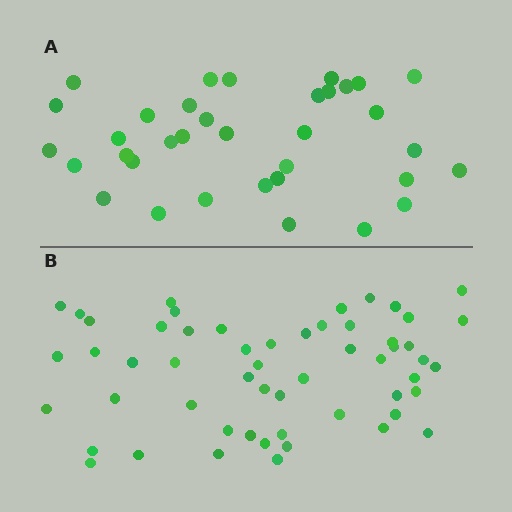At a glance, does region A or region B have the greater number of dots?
Region B (the bottom region) has more dots.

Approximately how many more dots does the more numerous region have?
Region B has approximately 20 more dots than region A.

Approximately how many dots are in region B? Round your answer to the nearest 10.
About 60 dots. (The exact count is 55, which rounds to 60.)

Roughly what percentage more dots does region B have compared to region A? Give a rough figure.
About 55% more.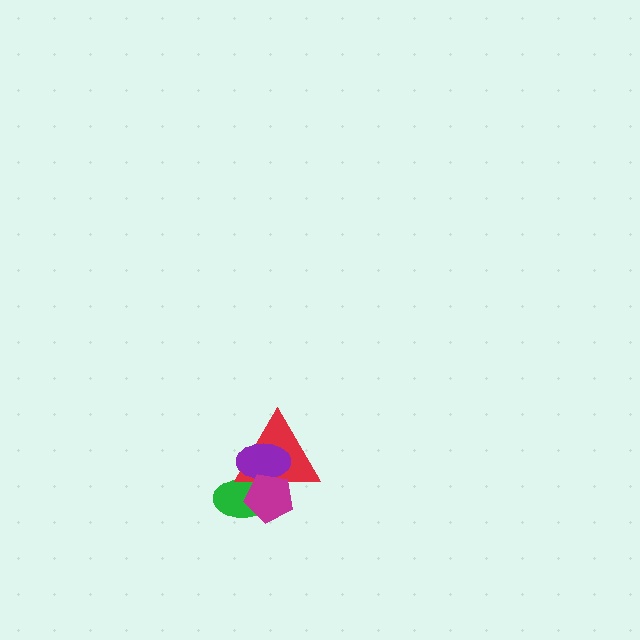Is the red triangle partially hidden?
Yes, it is partially covered by another shape.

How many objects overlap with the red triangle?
3 objects overlap with the red triangle.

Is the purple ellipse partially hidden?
Yes, it is partially covered by another shape.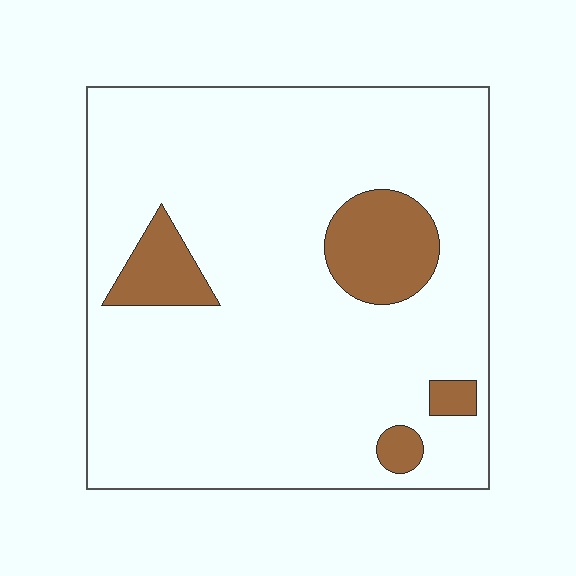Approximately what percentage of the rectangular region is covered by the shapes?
Approximately 10%.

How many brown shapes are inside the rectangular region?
4.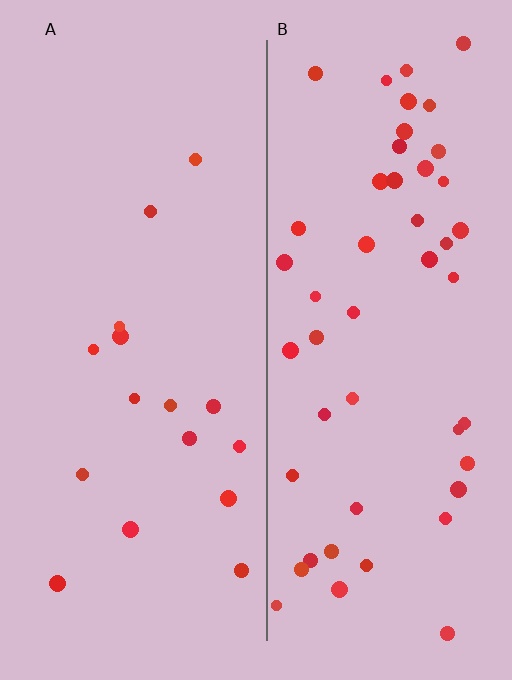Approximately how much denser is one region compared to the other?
Approximately 3.0× — region B over region A.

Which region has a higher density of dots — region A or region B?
B (the right).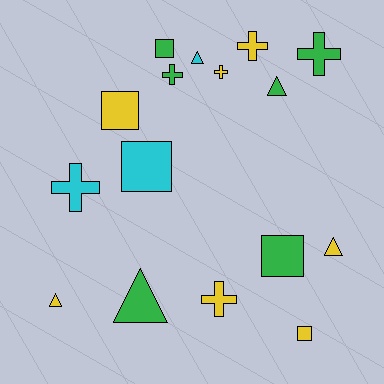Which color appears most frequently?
Yellow, with 7 objects.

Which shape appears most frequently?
Cross, with 6 objects.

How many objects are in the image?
There are 16 objects.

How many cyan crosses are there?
There is 1 cyan cross.